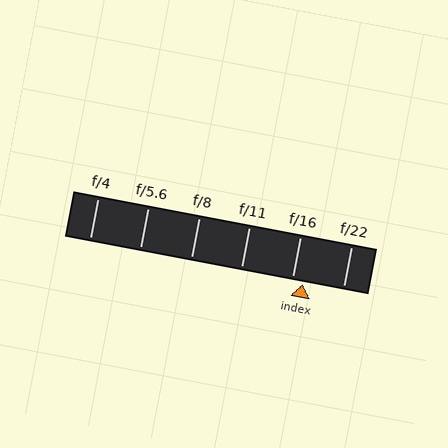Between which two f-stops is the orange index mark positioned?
The index mark is between f/16 and f/22.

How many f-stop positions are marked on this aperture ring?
There are 6 f-stop positions marked.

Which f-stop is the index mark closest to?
The index mark is closest to f/16.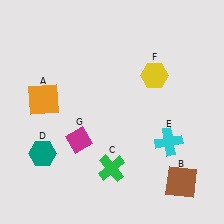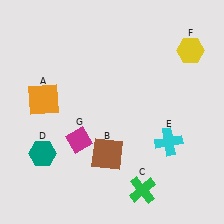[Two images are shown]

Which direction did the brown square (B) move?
The brown square (B) moved left.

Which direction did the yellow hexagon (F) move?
The yellow hexagon (F) moved right.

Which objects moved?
The objects that moved are: the brown square (B), the green cross (C), the yellow hexagon (F).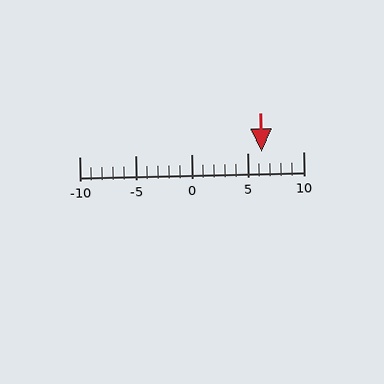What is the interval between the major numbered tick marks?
The major tick marks are spaced 5 units apart.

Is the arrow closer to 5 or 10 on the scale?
The arrow is closer to 5.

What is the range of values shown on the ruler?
The ruler shows values from -10 to 10.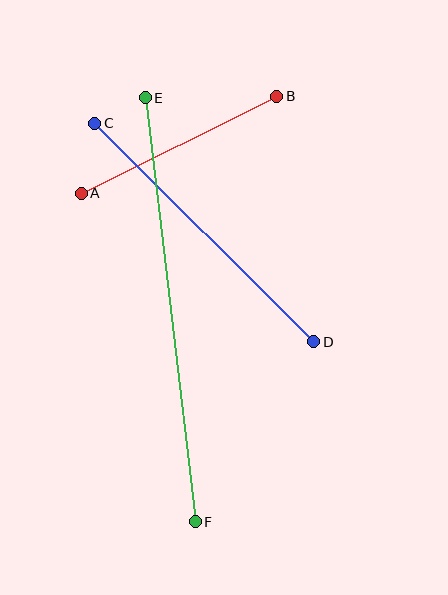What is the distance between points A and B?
The distance is approximately 218 pixels.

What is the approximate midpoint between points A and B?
The midpoint is at approximately (179, 145) pixels.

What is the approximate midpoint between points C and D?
The midpoint is at approximately (204, 232) pixels.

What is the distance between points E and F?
The distance is approximately 427 pixels.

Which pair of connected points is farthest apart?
Points E and F are farthest apart.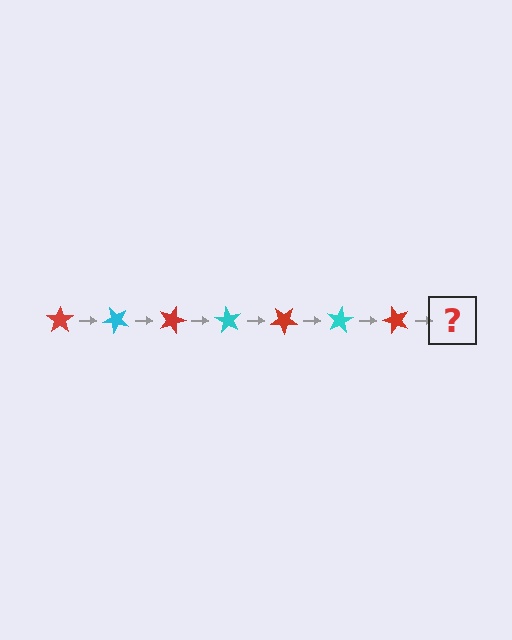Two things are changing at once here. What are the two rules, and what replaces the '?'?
The two rules are that it rotates 45 degrees each step and the color cycles through red and cyan. The '?' should be a cyan star, rotated 315 degrees from the start.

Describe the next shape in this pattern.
It should be a cyan star, rotated 315 degrees from the start.